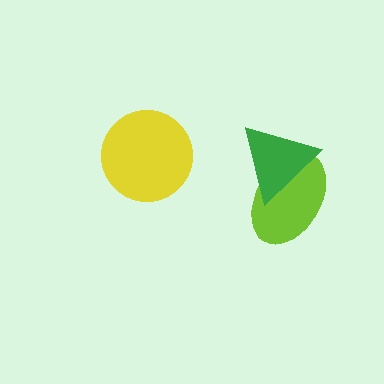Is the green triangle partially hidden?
No, no other shape covers it.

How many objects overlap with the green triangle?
1 object overlaps with the green triangle.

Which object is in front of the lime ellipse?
The green triangle is in front of the lime ellipse.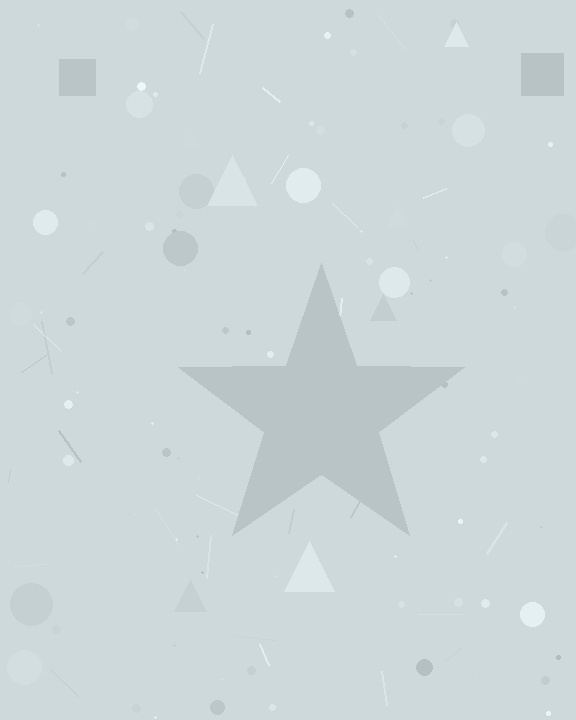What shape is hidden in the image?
A star is hidden in the image.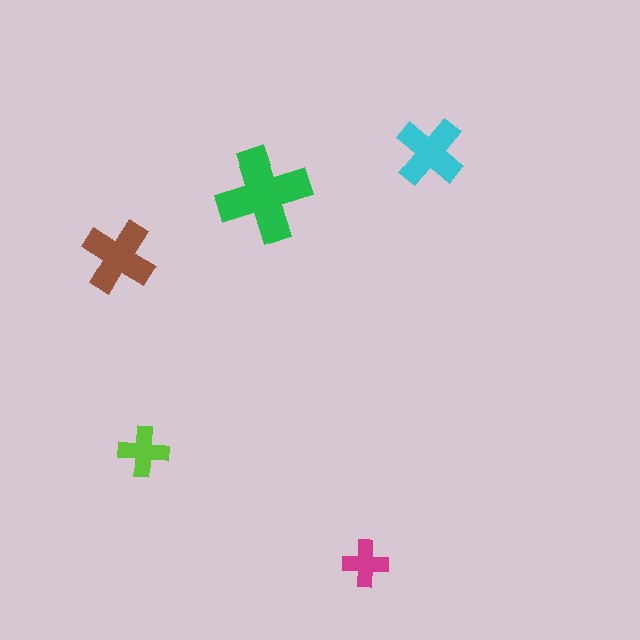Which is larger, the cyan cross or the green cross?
The green one.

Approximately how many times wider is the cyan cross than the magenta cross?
About 1.5 times wider.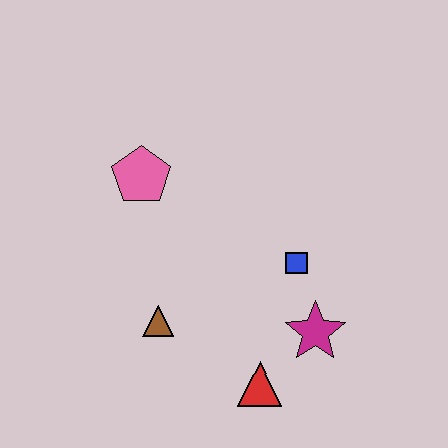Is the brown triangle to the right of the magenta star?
No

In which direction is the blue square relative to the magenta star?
The blue square is above the magenta star.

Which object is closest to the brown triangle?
The red triangle is closest to the brown triangle.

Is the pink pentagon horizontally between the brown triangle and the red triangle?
No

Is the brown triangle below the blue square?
Yes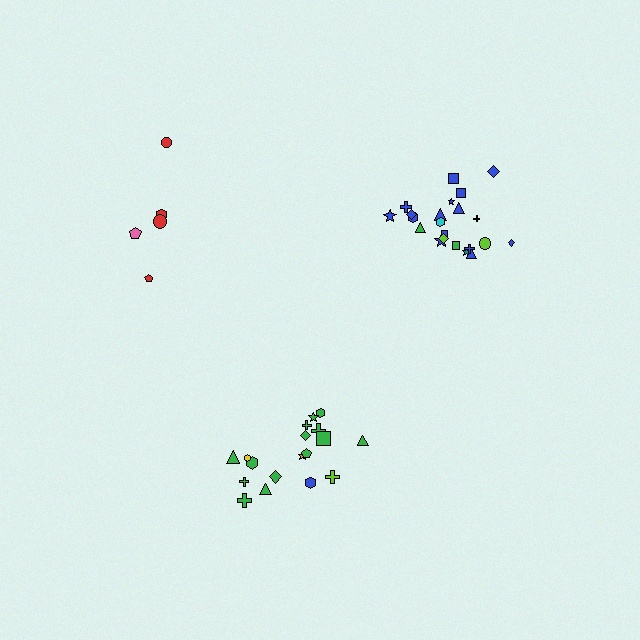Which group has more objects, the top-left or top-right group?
The top-right group.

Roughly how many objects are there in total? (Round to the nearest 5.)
Roughly 45 objects in total.